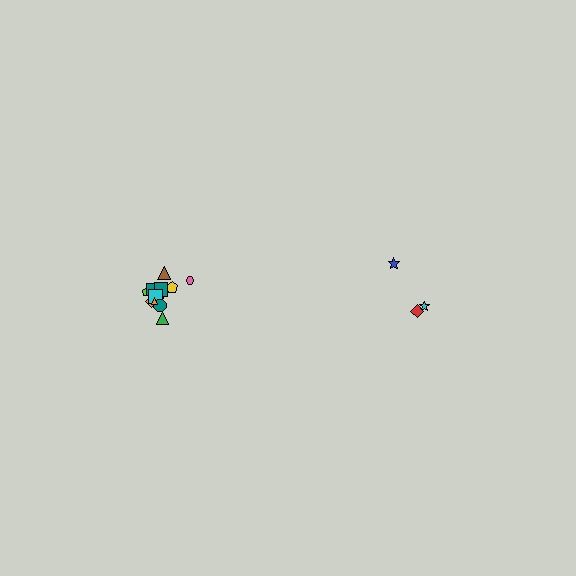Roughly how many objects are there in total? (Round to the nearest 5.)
Roughly 15 objects in total.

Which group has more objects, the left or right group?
The left group.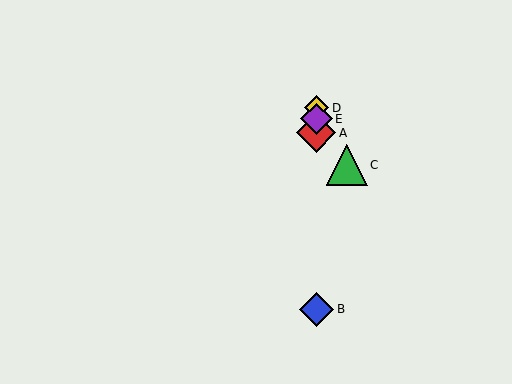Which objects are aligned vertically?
Objects A, B, D, E are aligned vertically.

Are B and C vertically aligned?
No, B is at x≈316 and C is at x≈347.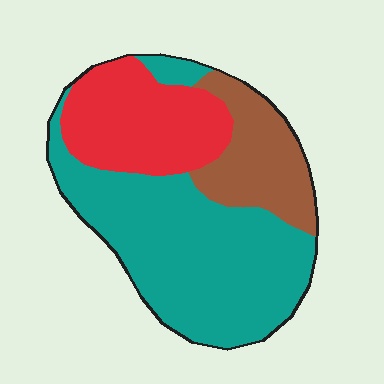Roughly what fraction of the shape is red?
Red takes up about one quarter (1/4) of the shape.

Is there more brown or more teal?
Teal.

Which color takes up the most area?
Teal, at roughly 55%.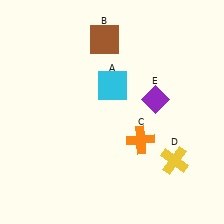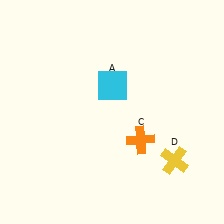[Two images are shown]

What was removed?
The brown square (B), the purple diamond (E) were removed in Image 2.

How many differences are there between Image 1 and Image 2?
There are 2 differences between the two images.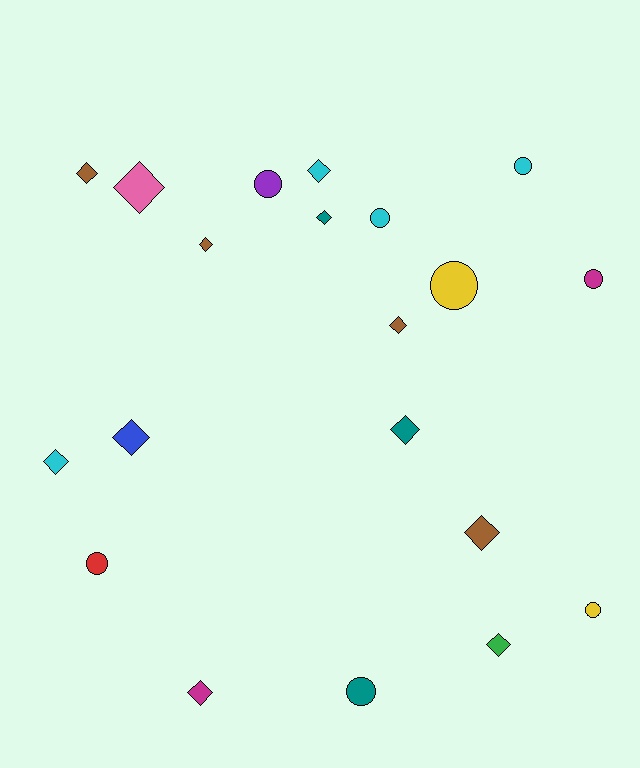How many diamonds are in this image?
There are 12 diamonds.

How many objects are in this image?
There are 20 objects.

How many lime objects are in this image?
There are no lime objects.